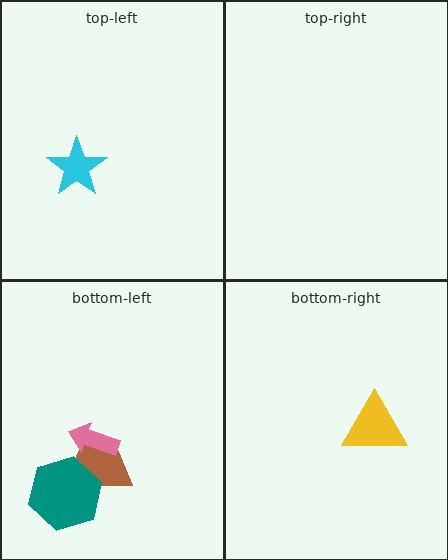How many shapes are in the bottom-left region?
3.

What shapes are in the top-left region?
The cyan star.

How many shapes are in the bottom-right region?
1.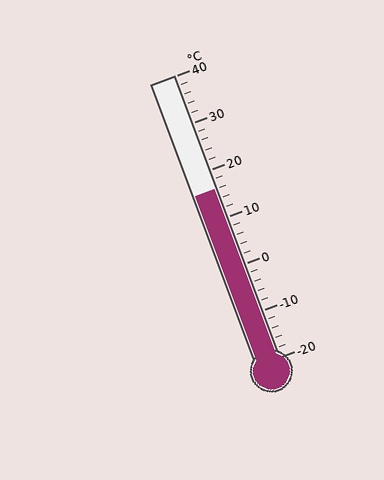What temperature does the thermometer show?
The thermometer shows approximately 16°C.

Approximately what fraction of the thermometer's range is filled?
The thermometer is filled to approximately 60% of its range.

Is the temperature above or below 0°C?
The temperature is above 0°C.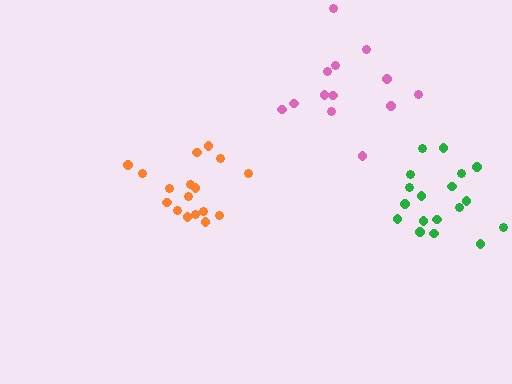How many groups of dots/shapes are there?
There are 3 groups.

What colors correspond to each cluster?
The clusters are colored: pink, orange, green.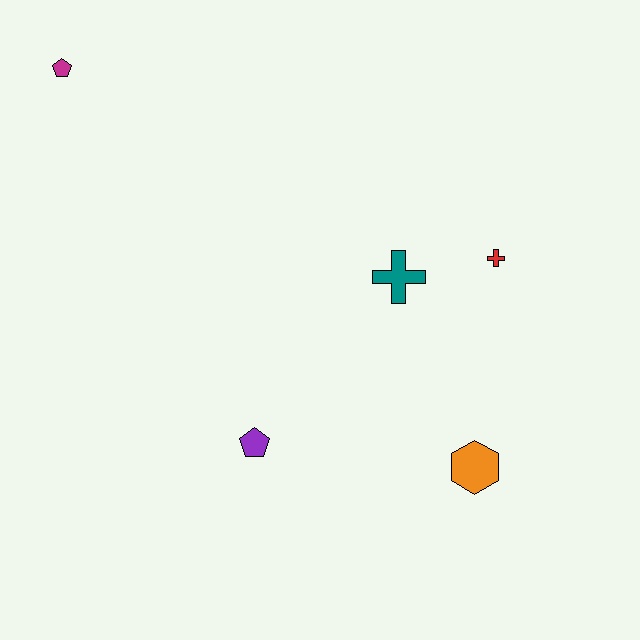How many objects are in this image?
There are 5 objects.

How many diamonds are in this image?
There are no diamonds.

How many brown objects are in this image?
There are no brown objects.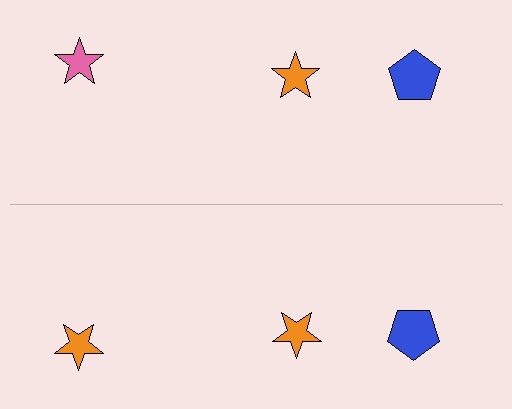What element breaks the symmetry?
The orange star on the bottom side breaks the symmetry — its mirror counterpart is pink.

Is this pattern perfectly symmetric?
No, the pattern is not perfectly symmetric. The orange star on the bottom side breaks the symmetry — its mirror counterpart is pink.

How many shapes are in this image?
There are 6 shapes in this image.